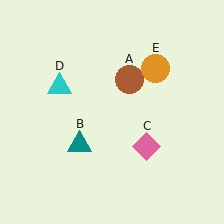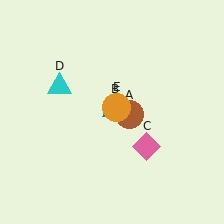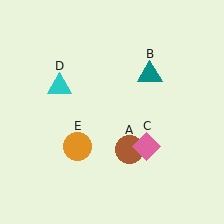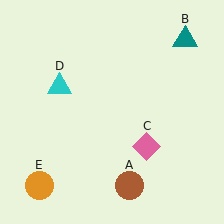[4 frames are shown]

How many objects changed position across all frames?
3 objects changed position: brown circle (object A), teal triangle (object B), orange circle (object E).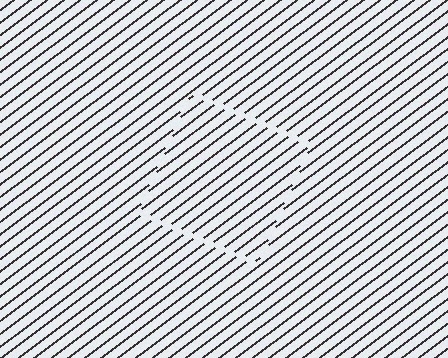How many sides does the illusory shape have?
4 sides — the line-ends trace a square.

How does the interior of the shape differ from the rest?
The interior of the shape contains the same grating, shifted by half a period — the contour is defined by the phase discontinuity where line-ends from the inner and outer gratings abut.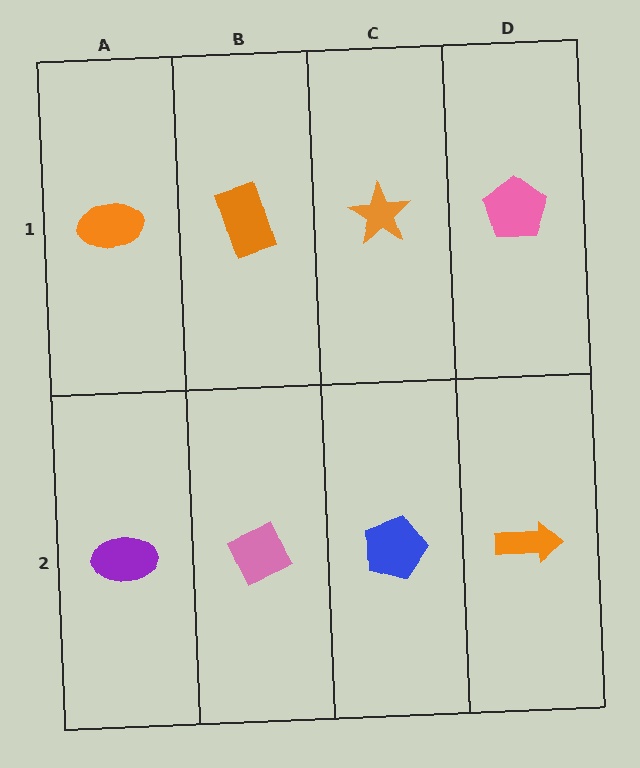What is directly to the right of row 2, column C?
An orange arrow.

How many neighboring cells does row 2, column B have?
3.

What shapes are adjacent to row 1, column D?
An orange arrow (row 2, column D), an orange star (row 1, column C).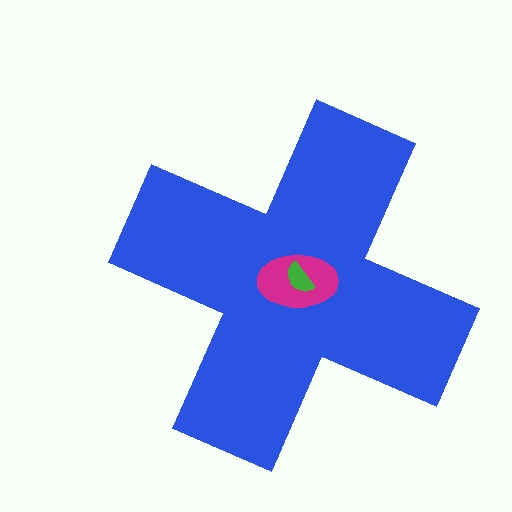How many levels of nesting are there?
3.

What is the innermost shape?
The green semicircle.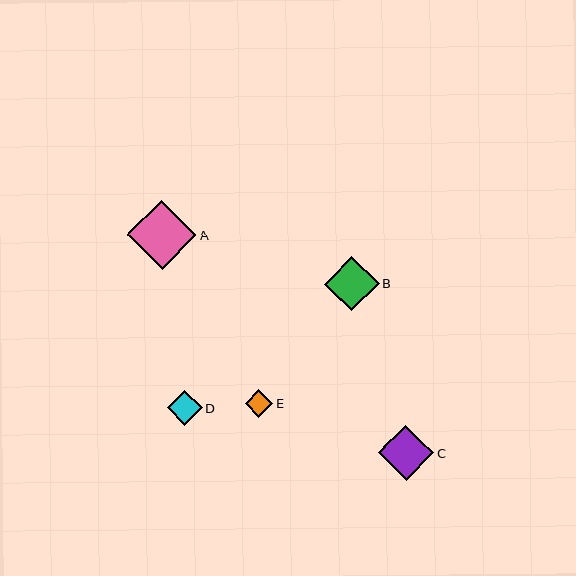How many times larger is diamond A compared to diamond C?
Diamond A is approximately 1.2 times the size of diamond C.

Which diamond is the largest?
Diamond A is the largest with a size of approximately 69 pixels.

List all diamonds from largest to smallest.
From largest to smallest: A, C, B, D, E.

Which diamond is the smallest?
Diamond E is the smallest with a size of approximately 27 pixels.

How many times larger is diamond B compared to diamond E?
Diamond B is approximately 2.0 times the size of diamond E.